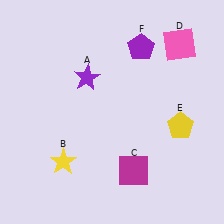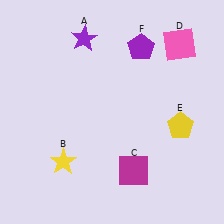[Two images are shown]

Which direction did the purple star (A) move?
The purple star (A) moved up.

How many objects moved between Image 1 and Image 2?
1 object moved between the two images.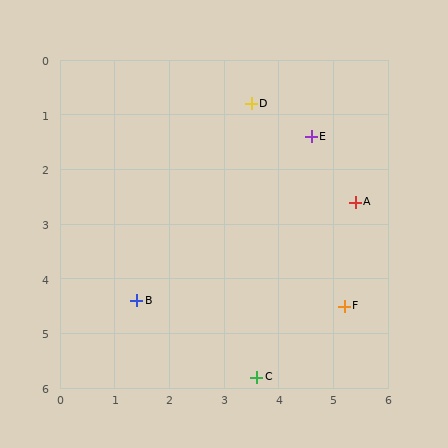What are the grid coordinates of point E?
Point E is at approximately (4.6, 1.4).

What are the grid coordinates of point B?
Point B is at approximately (1.4, 4.4).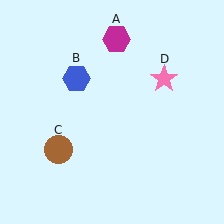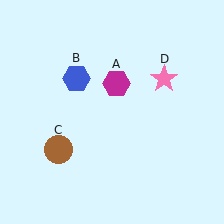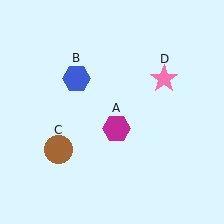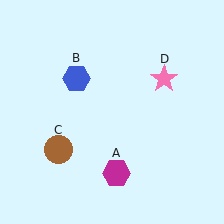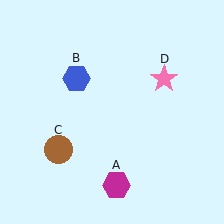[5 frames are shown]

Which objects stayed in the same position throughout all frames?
Blue hexagon (object B) and brown circle (object C) and pink star (object D) remained stationary.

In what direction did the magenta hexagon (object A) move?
The magenta hexagon (object A) moved down.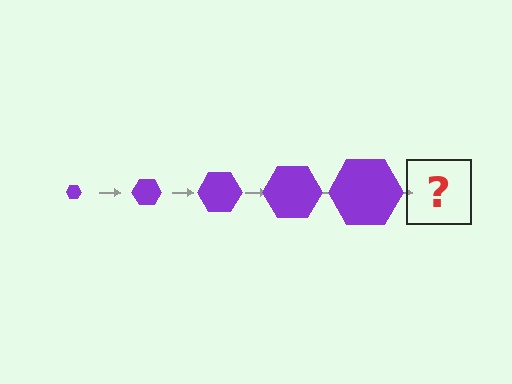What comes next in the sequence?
The next element should be a purple hexagon, larger than the previous one.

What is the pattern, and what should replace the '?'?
The pattern is that the hexagon gets progressively larger each step. The '?' should be a purple hexagon, larger than the previous one.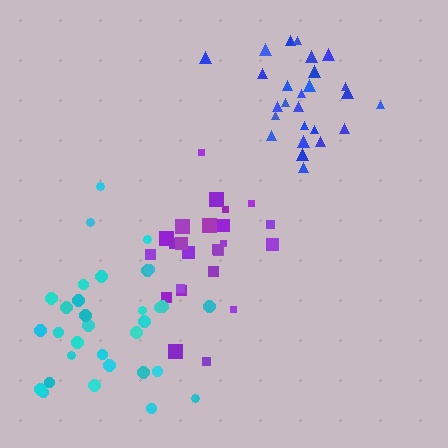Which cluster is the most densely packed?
Blue.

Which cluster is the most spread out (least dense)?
Purple.